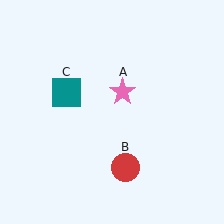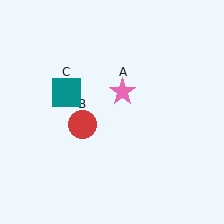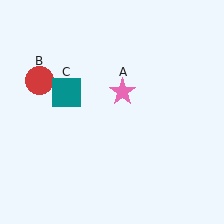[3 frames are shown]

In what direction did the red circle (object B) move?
The red circle (object B) moved up and to the left.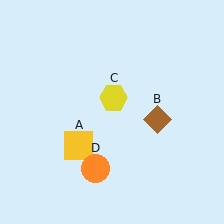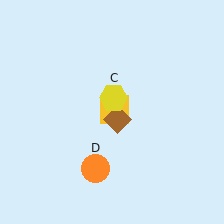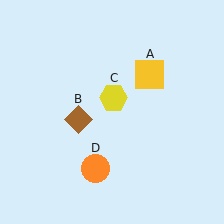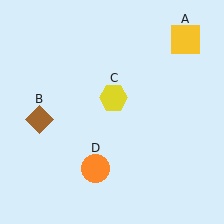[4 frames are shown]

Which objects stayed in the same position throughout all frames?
Yellow hexagon (object C) and orange circle (object D) remained stationary.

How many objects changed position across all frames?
2 objects changed position: yellow square (object A), brown diamond (object B).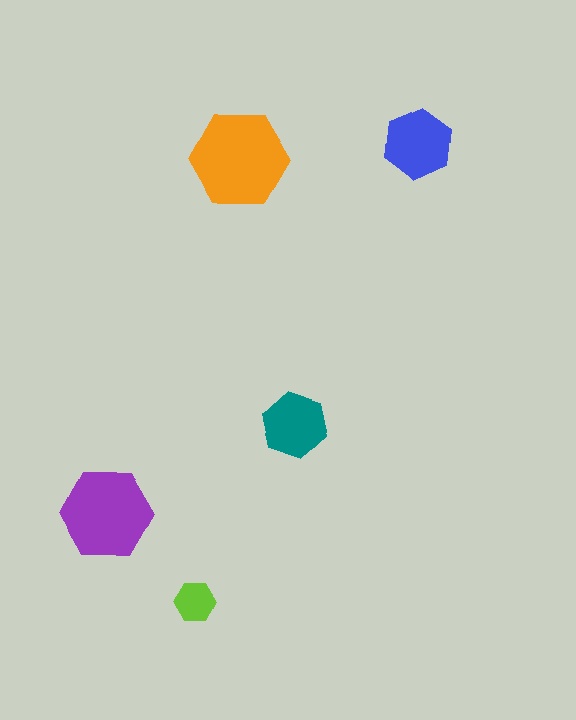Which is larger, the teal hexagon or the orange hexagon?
The orange one.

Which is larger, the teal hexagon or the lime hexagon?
The teal one.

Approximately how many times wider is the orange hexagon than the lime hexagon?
About 2.5 times wider.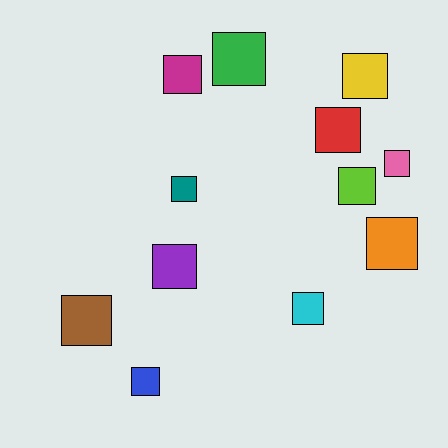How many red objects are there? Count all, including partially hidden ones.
There is 1 red object.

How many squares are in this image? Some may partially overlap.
There are 12 squares.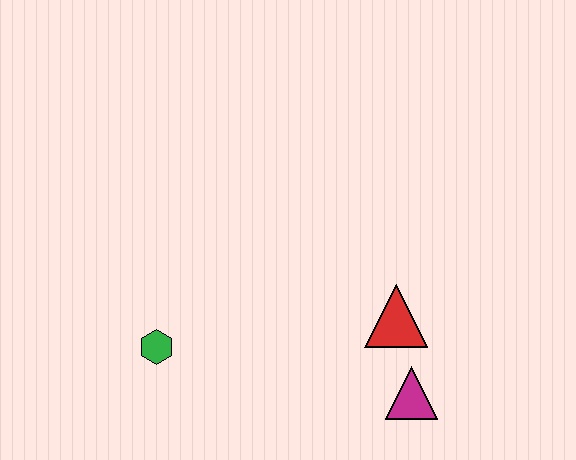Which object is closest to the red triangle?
The magenta triangle is closest to the red triangle.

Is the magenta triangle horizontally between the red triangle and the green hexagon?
No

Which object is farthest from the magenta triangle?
The green hexagon is farthest from the magenta triangle.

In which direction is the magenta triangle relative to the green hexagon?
The magenta triangle is to the right of the green hexagon.